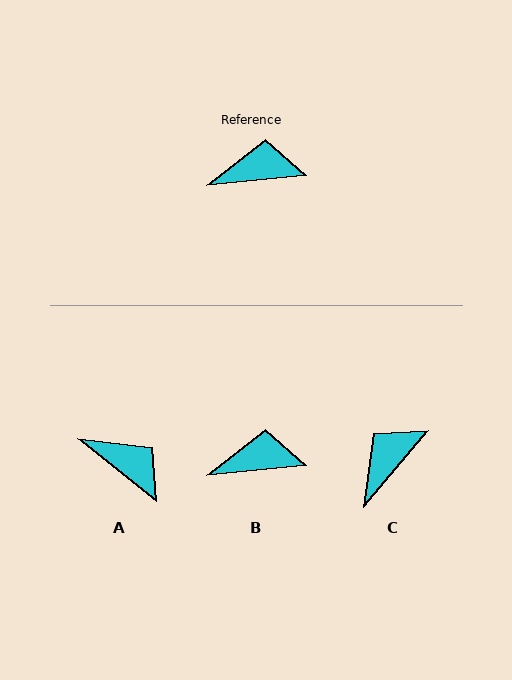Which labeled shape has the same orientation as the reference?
B.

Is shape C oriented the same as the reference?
No, it is off by about 44 degrees.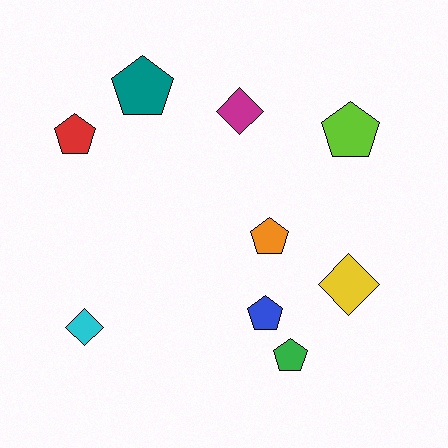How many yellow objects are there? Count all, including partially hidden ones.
There is 1 yellow object.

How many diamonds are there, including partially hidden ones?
There are 3 diamonds.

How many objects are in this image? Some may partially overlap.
There are 9 objects.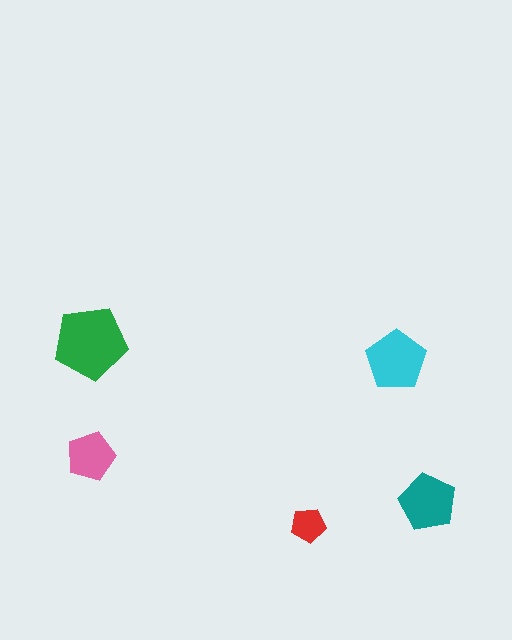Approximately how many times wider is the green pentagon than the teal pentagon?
About 1.5 times wider.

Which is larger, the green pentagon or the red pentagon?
The green one.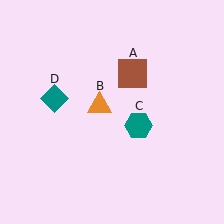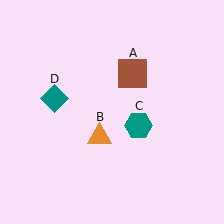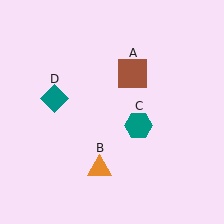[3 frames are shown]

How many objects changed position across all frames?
1 object changed position: orange triangle (object B).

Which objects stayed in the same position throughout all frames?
Brown square (object A) and teal hexagon (object C) and teal diamond (object D) remained stationary.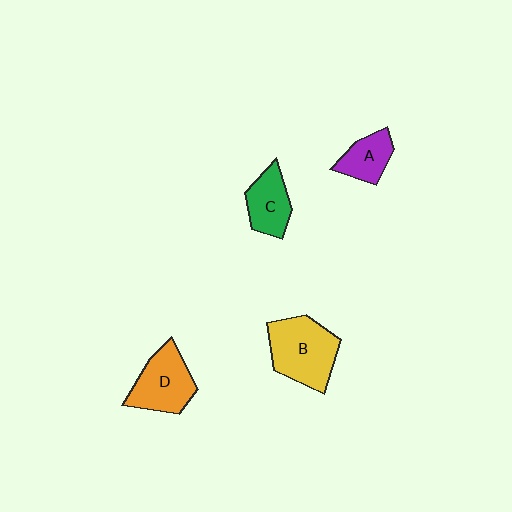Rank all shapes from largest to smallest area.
From largest to smallest: B (yellow), D (orange), C (green), A (purple).